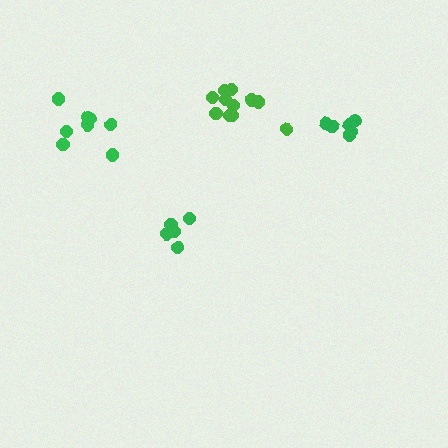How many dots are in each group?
Group 1: 6 dots, Group 2: 8 dots, Group 3: 5 dots, Group 4: 11 dots (30 total).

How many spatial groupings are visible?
There are 4 spatial groupings.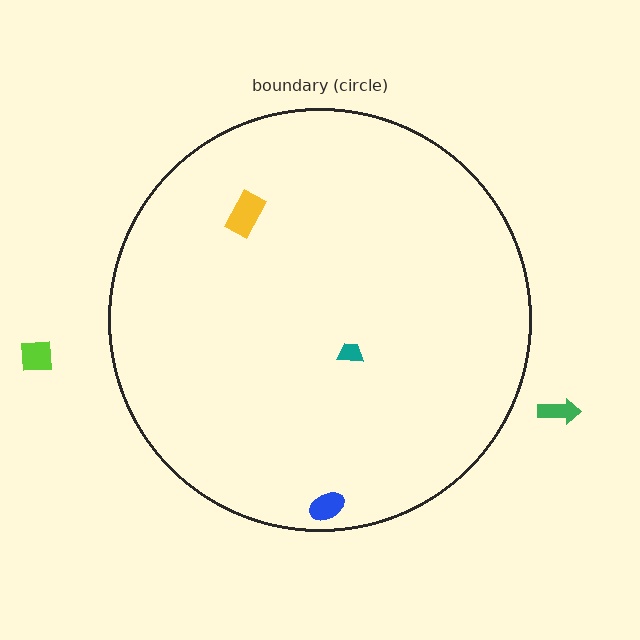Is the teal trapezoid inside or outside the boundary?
Inside.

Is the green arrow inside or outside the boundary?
Outside.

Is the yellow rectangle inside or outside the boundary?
Inside.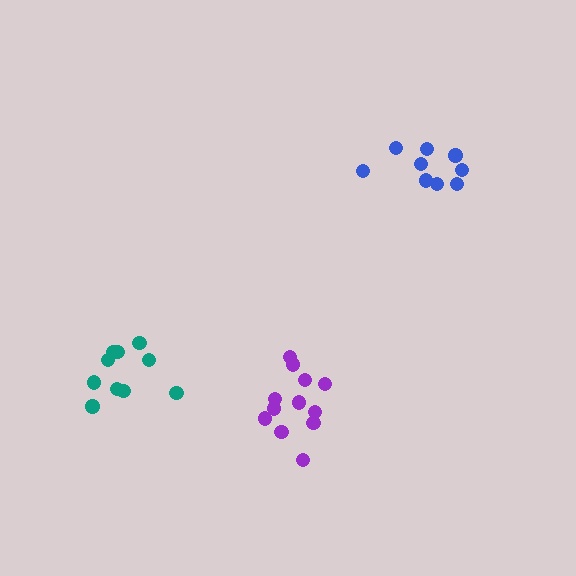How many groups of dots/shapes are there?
There are 3 groups.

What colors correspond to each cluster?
The clusters are colored: blue, purple, teal.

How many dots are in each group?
Group 1: 9 dots, Group 2: 12 dots, Group 3: 10 dots (31 total).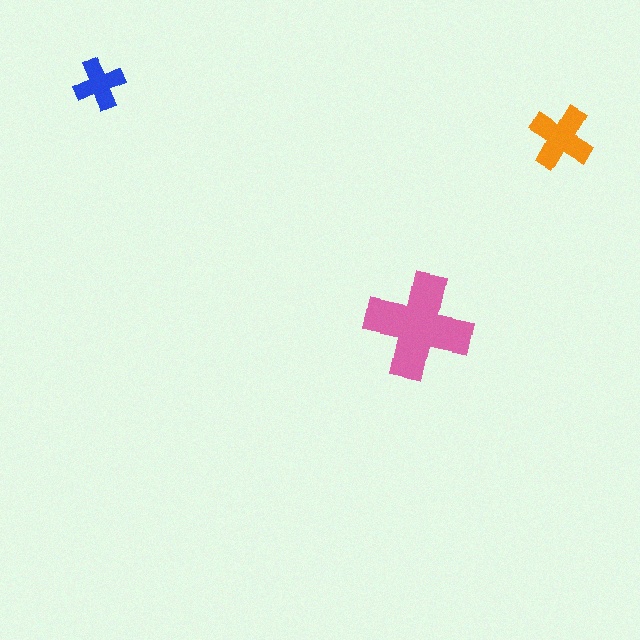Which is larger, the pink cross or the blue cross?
The pink one.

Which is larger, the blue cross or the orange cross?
The orange one.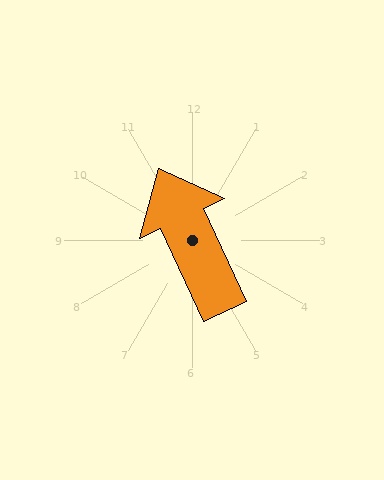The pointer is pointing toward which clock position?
Roughly 11 o'clock.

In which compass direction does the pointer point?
Northwest.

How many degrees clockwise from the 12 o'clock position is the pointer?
Approximately 335 degrees.